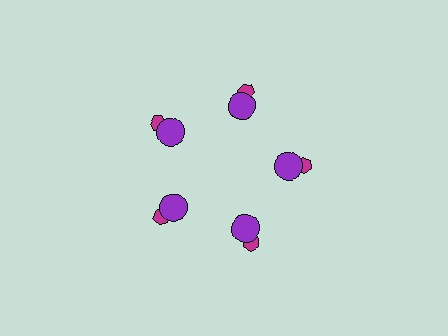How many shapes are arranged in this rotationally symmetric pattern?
There are 10 shapes, arranged in 5 groups of 2.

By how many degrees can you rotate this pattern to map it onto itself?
The pattern maps onto itself every 72 degrees of rotation.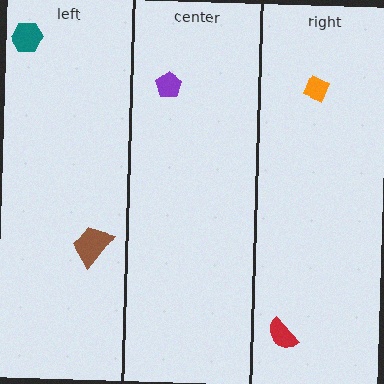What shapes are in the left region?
The brown trapezoid, the teal hexagon.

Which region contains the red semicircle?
The right region.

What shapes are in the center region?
The purple pentagon.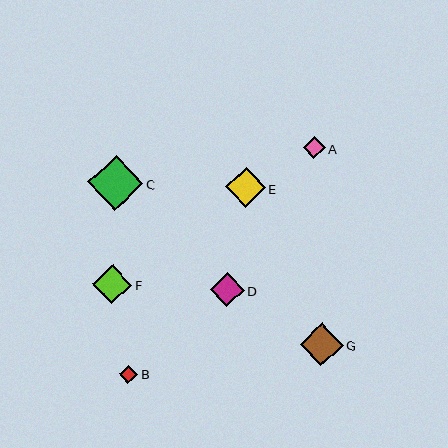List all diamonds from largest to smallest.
From largest to smallest: C, G, E, F, D, A, B.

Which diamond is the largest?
Diamond C is the largest with a size of approximately 55 pixels.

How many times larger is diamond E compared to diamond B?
Diamond E is approximately 2.2 times the size of diamond B.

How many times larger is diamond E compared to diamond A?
Diamond E is approximately 1.8 times the size of diamond A.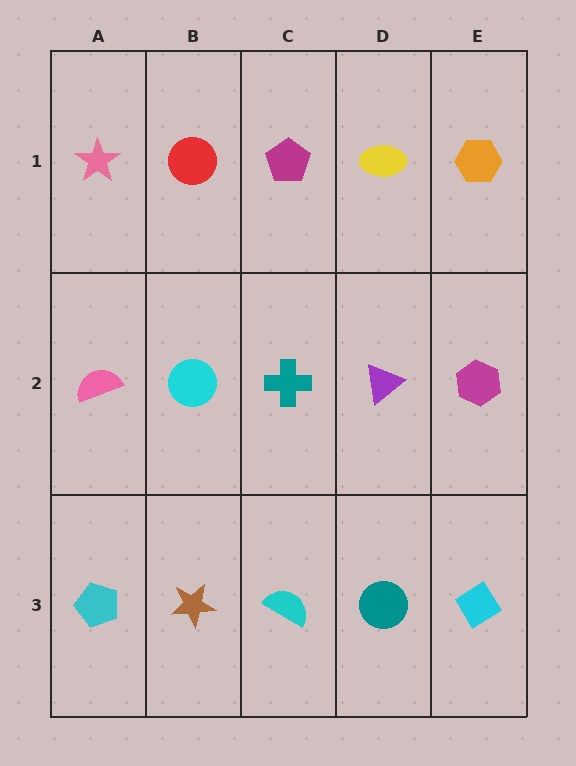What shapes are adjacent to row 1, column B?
A cyan circle (row 2, column B), a pink star (row 1, column A), a magenta pentagon (row 1, column C).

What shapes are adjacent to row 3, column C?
A teal cross (row 2, column C), a brown star (row 3, column B), a teal circle (row 3, column D).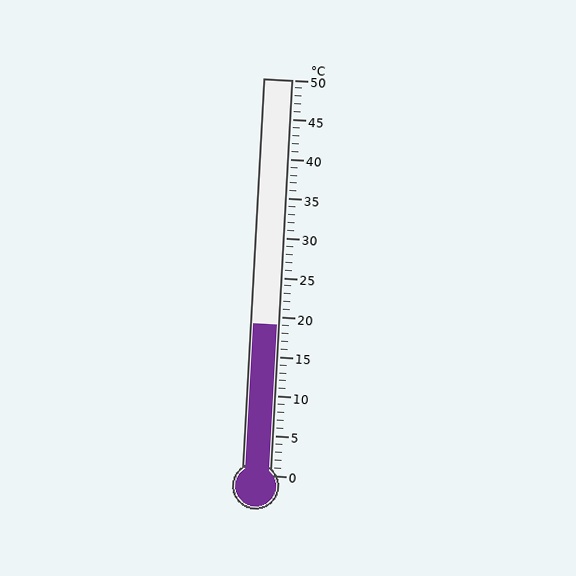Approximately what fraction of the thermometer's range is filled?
The thermometer is filled to approximately 40% of its range.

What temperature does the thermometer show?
The thermometer shows approximately 19°C.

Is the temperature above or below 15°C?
The temperature is above 15°C.